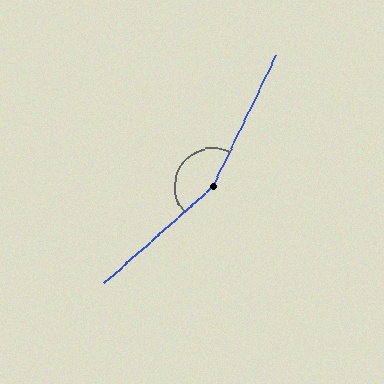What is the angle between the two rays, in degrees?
Approximately 157 degrees.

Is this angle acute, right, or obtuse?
It is obtuse.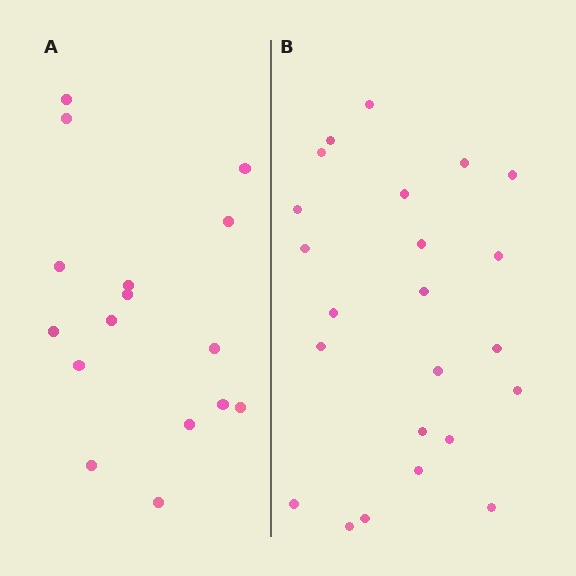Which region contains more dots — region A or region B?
Region B (the right region) has more dots.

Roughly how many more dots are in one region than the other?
Region B has roughly 8 or so more dots than region A.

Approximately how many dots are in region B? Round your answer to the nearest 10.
About 20 dots. (The exact count is 23, which rounds to 20.)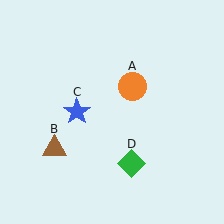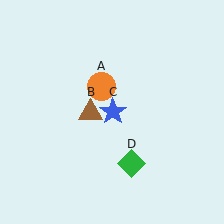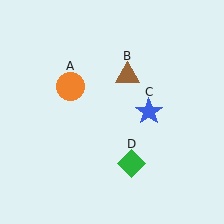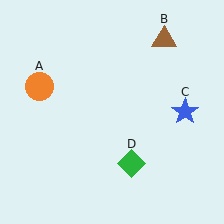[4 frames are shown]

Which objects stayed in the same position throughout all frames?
Green diamond (object D) remained stationary.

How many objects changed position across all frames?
3 objects changed position: orange circle (object A), brown triangle (object B), blue star (object C).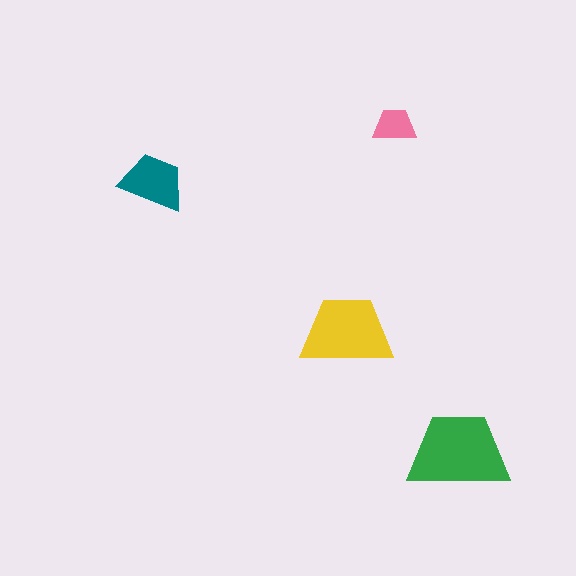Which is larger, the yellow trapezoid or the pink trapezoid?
The yellow one.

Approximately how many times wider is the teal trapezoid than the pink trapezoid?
About 1.5 times wider.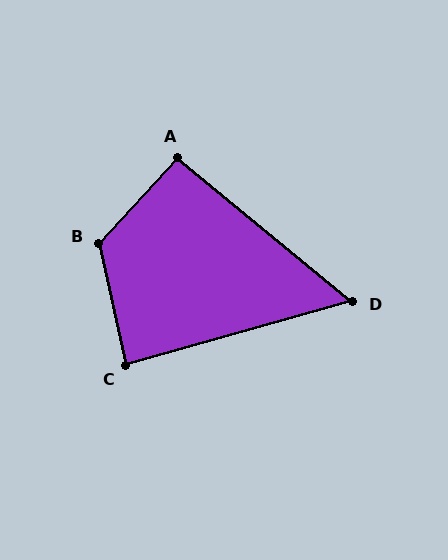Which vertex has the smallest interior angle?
D, at approximately 55 degrees.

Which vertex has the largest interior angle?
B, at approximately 125 degrees.